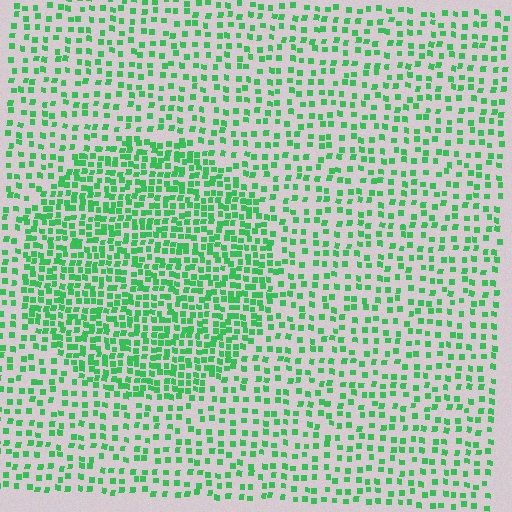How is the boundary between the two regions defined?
The boundary is defined by a change in element density (approximately 2.0x ratio). All elements are the same color, size, and shape.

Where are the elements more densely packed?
The elements are more densely packed inside the circle boundary.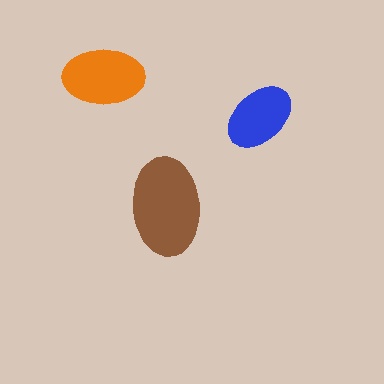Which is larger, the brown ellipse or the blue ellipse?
The brown one.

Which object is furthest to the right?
The blue ellipse is rightmost.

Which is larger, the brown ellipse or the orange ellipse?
The brown one.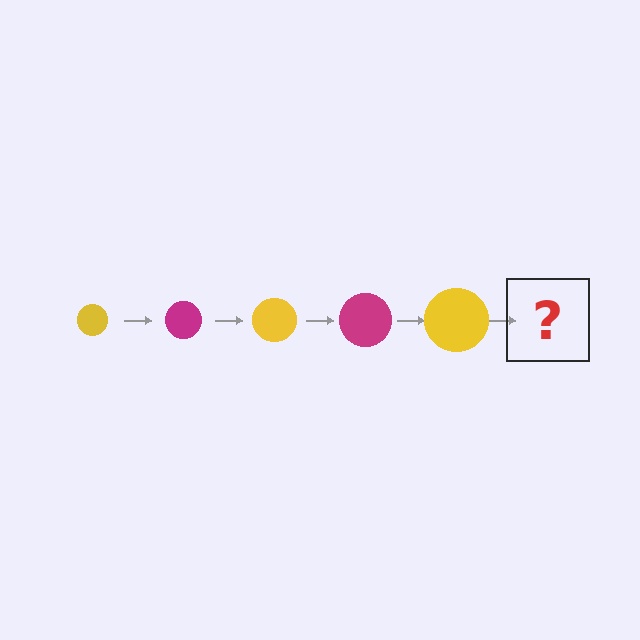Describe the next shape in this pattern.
It should be a magenta circle, larger than the previous one.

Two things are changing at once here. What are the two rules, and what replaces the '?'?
The two rules are that the circle grows larger each step and the color cycles through yellow and magenta. The '?' should be a magenta circle, larger than the previous one.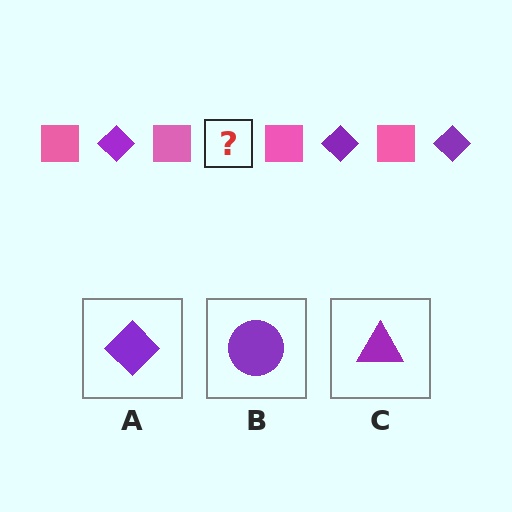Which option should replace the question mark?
Option A.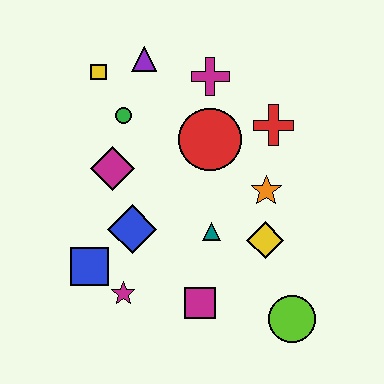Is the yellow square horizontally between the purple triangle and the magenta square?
No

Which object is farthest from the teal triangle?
The yellow square is farthest from the teal triangle.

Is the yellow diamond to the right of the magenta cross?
Yes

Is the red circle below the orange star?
No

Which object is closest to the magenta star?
The blue square is closest to the magenta star.